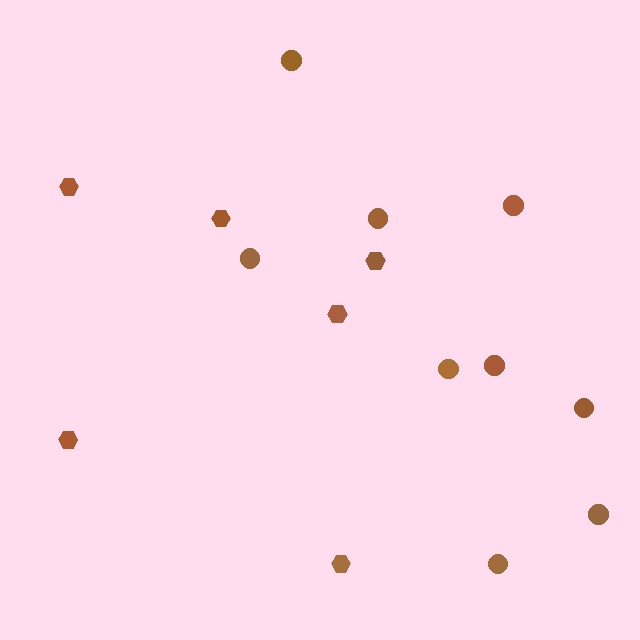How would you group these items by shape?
There are 2 groups: one group of hexagons (6) and one group of circles (9).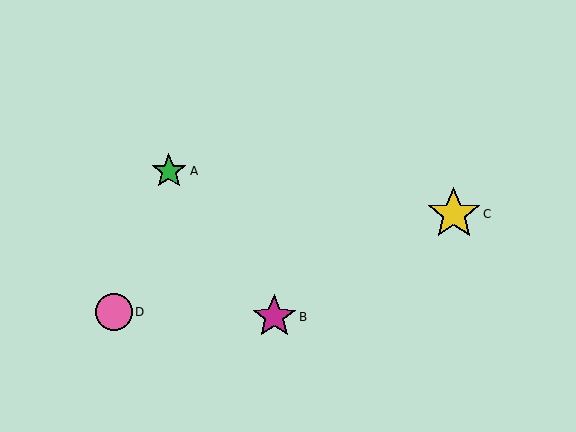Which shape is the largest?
The yellow star (labeled C) is the largest.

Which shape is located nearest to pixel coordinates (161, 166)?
The green star (labeled A) at (169, 171) is nearest to that location.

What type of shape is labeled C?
Shape C is a yellow star.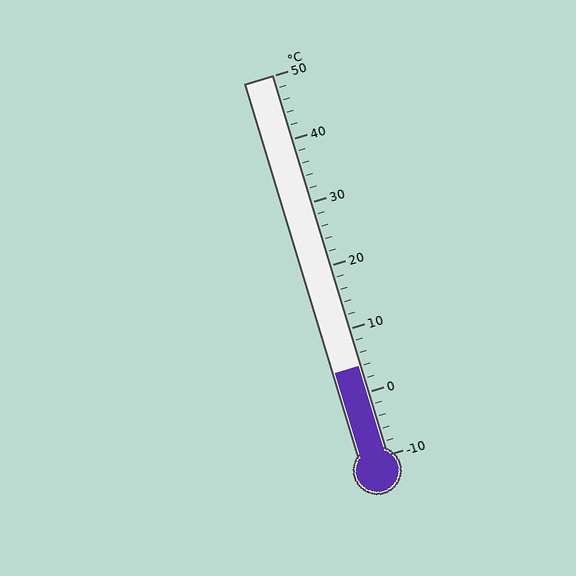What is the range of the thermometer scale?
The thermometer scale ranges from -10°C to 50°C.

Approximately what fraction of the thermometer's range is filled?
The thermometer is filled to approximately 25% of its range.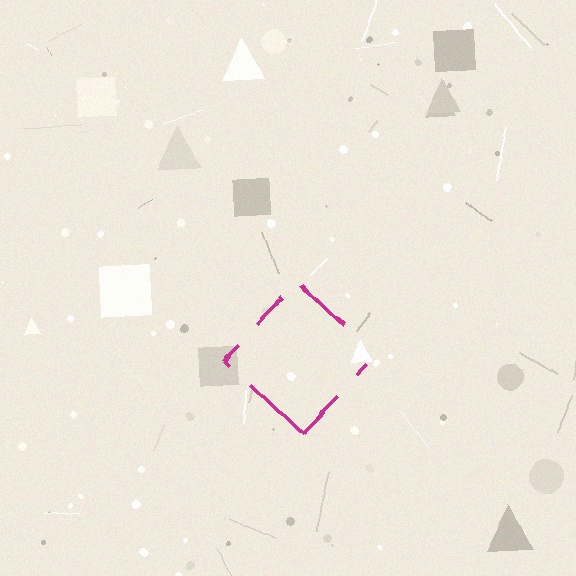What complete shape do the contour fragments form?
The contour fragments form a diamond.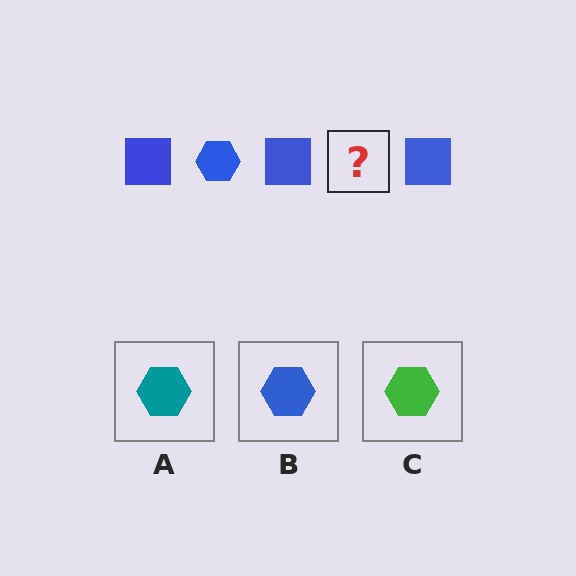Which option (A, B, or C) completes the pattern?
B.